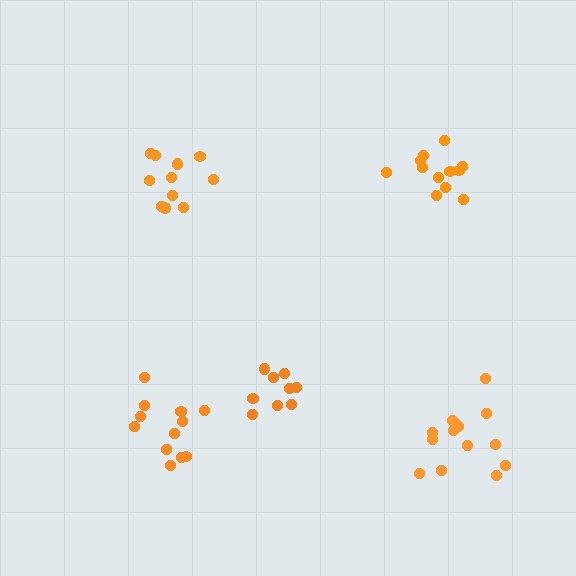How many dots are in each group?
Group 1: 12 dots, Group 2: 13 dots, Group 3: 14 dots, Group 4: 12 dots, Group 5: 9 dots (60 total).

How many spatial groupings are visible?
There are 5 spatial groupings.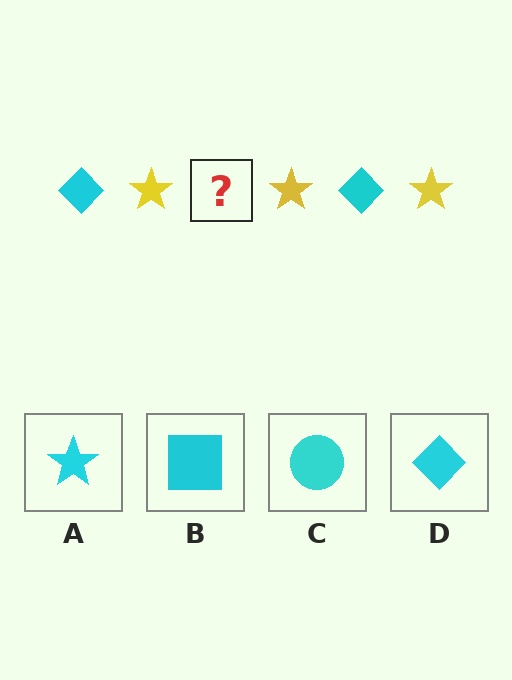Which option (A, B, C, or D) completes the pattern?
D.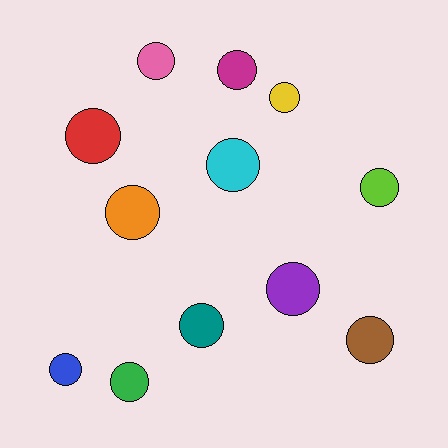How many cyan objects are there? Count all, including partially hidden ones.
There is 1 cyan object.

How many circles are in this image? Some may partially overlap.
There are 12 circles.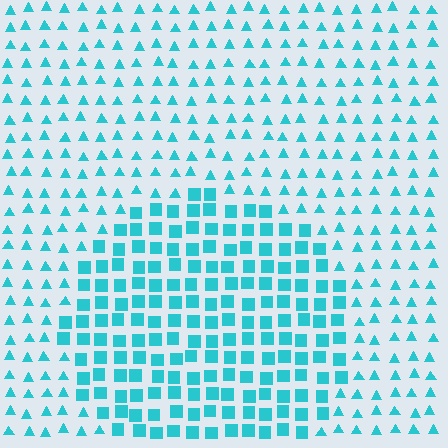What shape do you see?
I see a circle.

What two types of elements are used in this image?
The image uses squares inside the circle region and triangles outside it.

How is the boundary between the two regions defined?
The boundary is defined by a change in element shape: squares inside vs. triangles outside. All elements share the same color and spacing.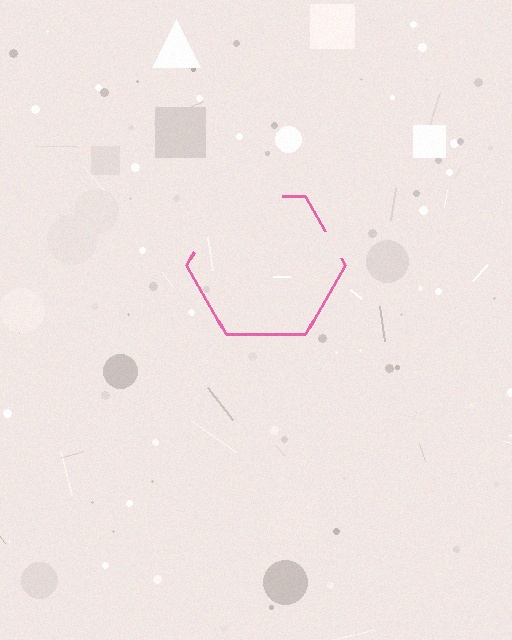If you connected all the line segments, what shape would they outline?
They would outline a hexagon.